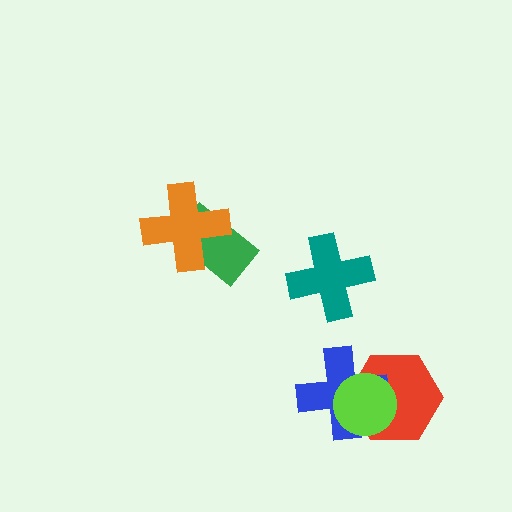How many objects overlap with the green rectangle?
1 object overlaps with the green rectangle.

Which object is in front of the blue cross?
The lime circle is in front of the blue cross.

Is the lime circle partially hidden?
No, no other shape covers it.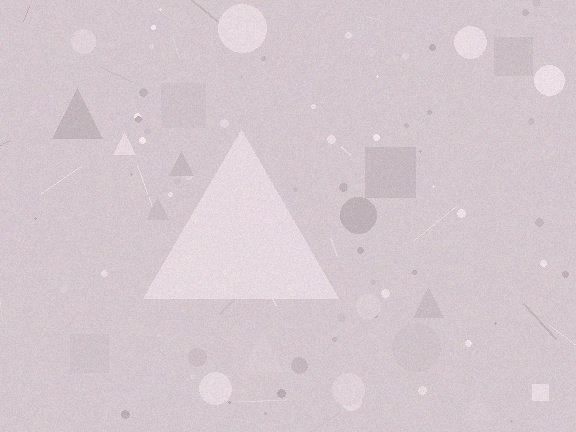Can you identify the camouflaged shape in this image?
The camouflaged shape is a triangle.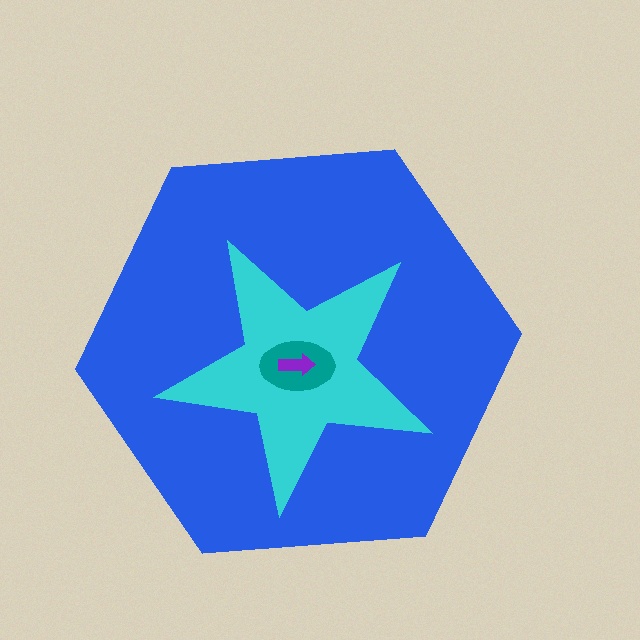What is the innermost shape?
The purple arrow.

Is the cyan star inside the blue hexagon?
Yes.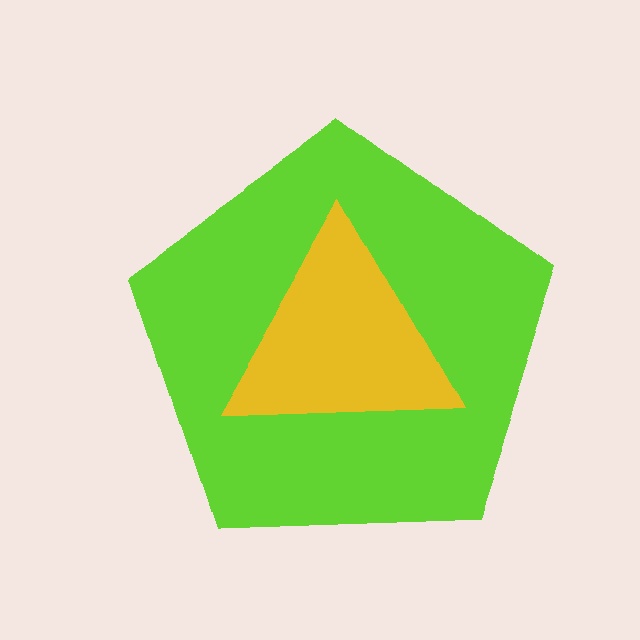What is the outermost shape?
The lime pentagon.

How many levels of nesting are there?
2.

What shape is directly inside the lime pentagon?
The yellow triangle.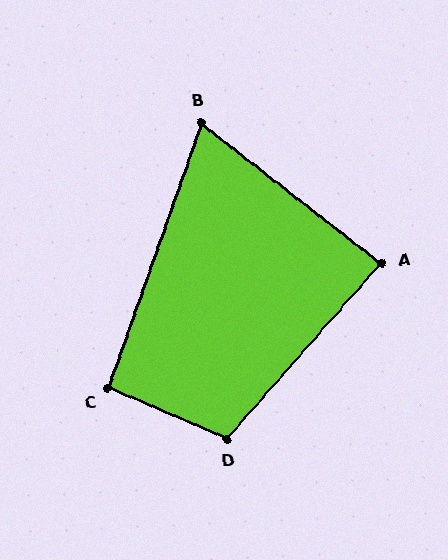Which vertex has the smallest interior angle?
B, at approximately 72 degrees.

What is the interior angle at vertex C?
Approximately 94 degrees (approximately right).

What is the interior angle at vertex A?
Approximately 86 degrees (approximately right).